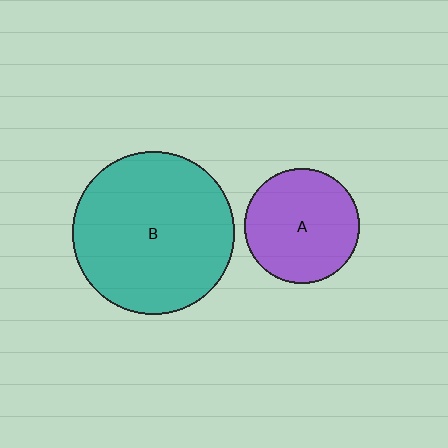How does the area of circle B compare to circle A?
Approximately 2.0 times.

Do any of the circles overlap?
No, none of the circles overlap.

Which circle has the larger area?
Circle B (teal).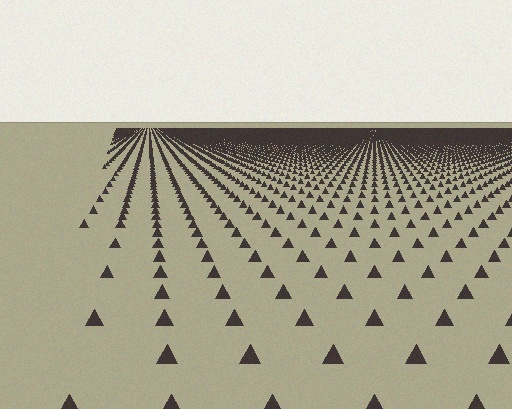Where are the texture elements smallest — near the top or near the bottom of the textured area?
Near the top.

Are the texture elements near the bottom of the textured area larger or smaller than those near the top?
Larger. Near the bottom, elements are closer to the viewer and appear at a bigger on-screen size.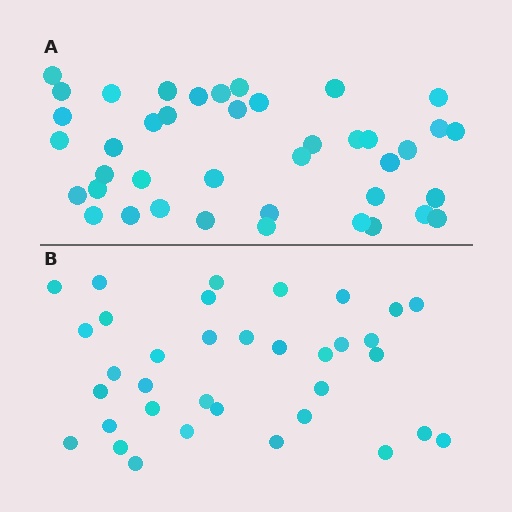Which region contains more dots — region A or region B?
Region A (the top region) has more dots.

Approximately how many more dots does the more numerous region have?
Region A has about 6 more dots than region B.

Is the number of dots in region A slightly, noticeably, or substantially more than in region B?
Region A has only slightly more — the two regions are fairly close. The ratio is roughly 1.2 to 1.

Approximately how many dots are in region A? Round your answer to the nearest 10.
About 40 dots. (The exact count is 41, which rounds to 40.)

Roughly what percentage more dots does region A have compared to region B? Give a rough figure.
About 15% more.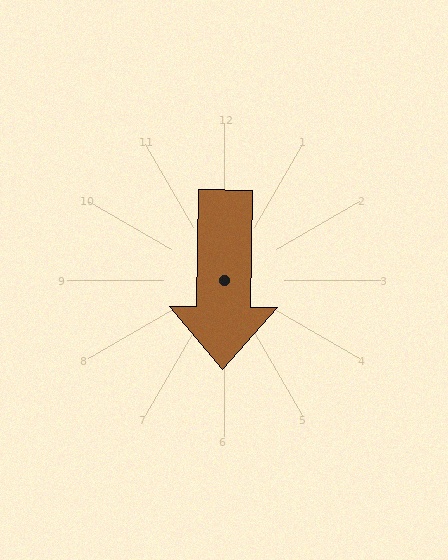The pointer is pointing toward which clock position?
Roughly 6 o'clock.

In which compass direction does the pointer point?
South.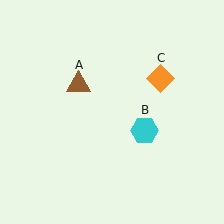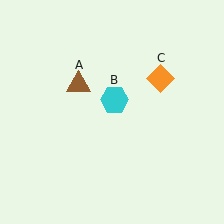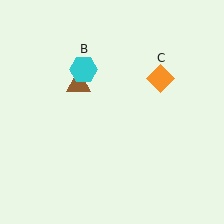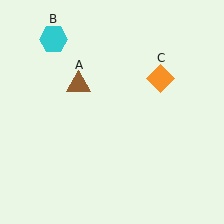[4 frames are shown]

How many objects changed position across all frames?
1 object changed position: cyan hexagon (object B).